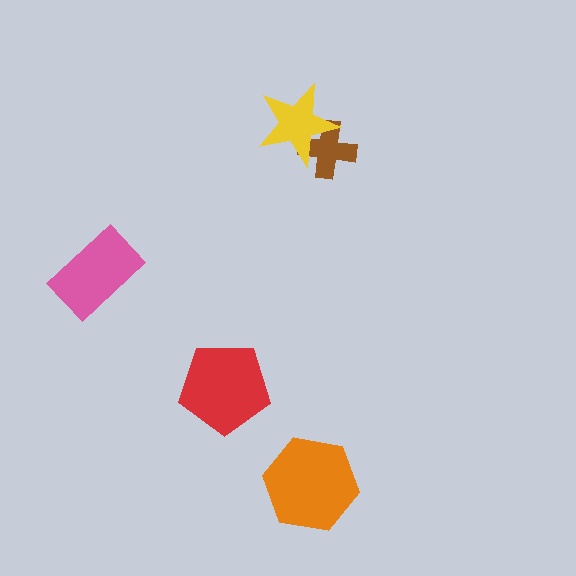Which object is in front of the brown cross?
The yellow star is in front of the brown cross.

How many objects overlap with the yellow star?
1 object overlaps with the yellow star.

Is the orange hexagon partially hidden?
No, no other shape covers it.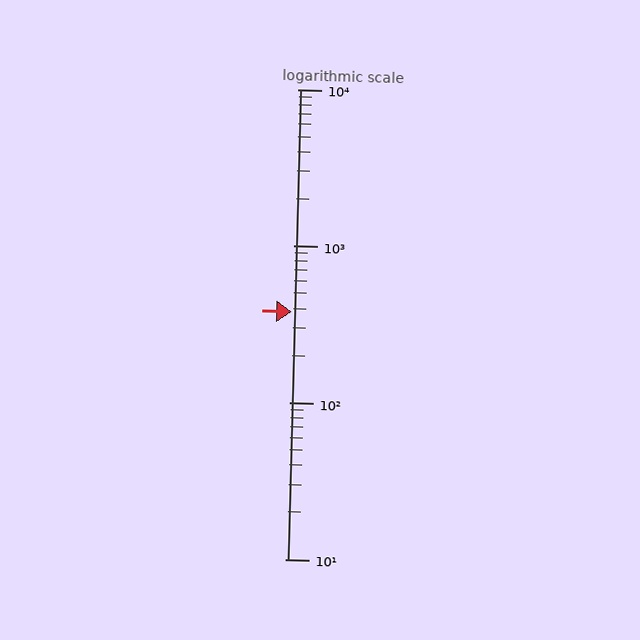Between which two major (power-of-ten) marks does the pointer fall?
The pointer is between 100 and 1000.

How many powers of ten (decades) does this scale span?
The scale spans 3 decades, from 10 to 10000.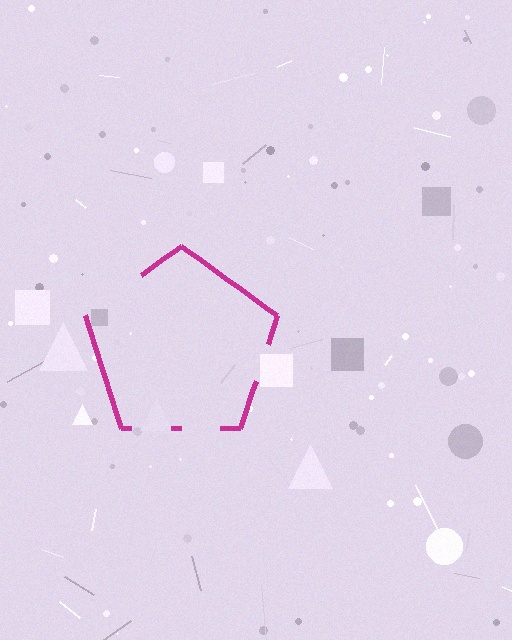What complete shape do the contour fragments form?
The contour fragments form a pentagon.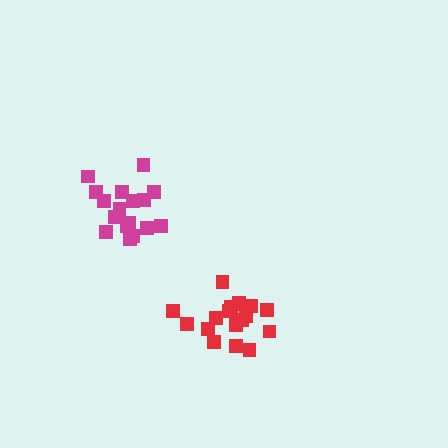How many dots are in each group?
Group 1: 18 dots, Group 2: 17 dots (35 total).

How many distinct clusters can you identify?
There are 2 distinct clusters.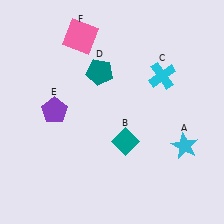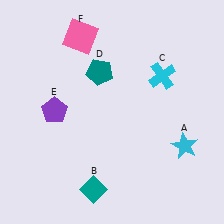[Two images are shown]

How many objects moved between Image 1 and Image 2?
1 object moved between the two images.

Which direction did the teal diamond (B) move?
The teal diamond (B) moved down.